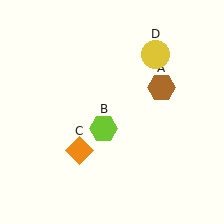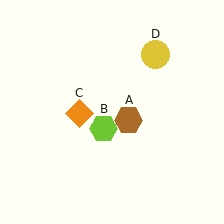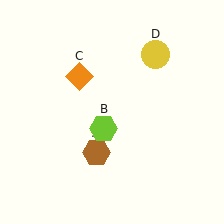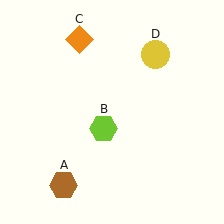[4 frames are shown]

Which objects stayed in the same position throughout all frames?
Lime hexagon (object B) and yellow circle (object D) remained stationary.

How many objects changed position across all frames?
2 objects changed position: brown hexagon (object A), orange diamond (object C).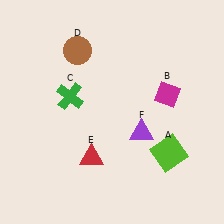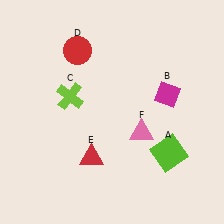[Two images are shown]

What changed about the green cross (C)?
In Image 1, C is green. In Image 2, it changed to lime.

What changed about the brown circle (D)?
In Image 1, D is brown. In Image 2, it changed to red.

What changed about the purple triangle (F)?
In Image 1, F is purple. In Image 2, it changed to pink.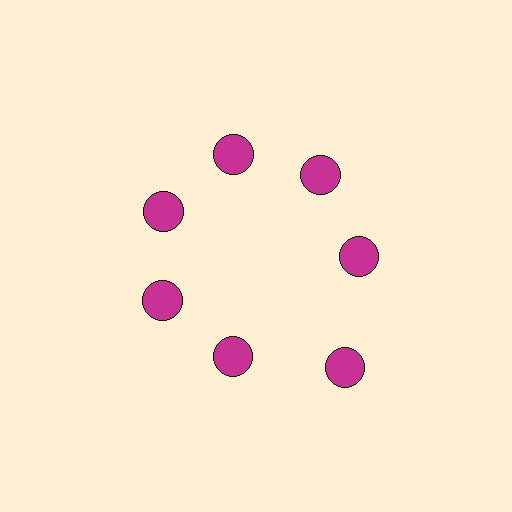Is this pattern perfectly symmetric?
No. The 7 magenta circles are arranged in a ring, but one element near the 5 o'clock position is pushed outward from the center, breaking the 7-fold rotational symmetry.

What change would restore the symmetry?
The symmetry would be restored by moving it inward, back onto the ring so that all 7 circles sit at equal angles and equal distance from the center.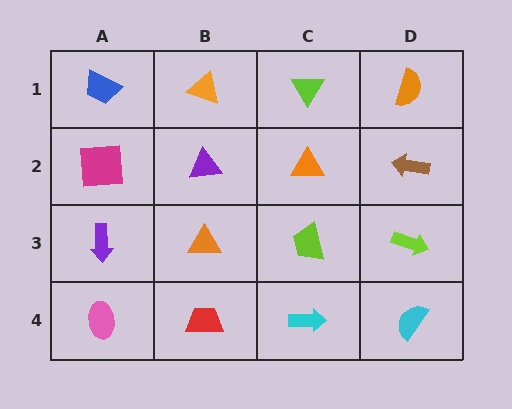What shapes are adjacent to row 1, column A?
A magenta square (row 2, column A), an orange triangle (row 1, column B).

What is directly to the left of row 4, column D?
A cyan arrow.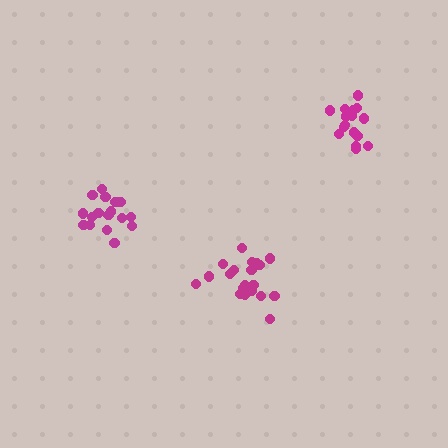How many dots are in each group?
Group 1: 21 dots, Group 2: 16 dots, Group 3: 18 dots (55 total).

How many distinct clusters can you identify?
There are 3 distinct clusters.